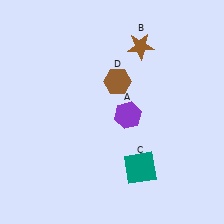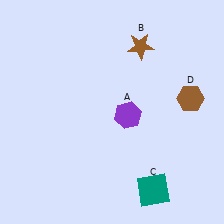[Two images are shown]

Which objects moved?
The objects that moved are: the teal square (C), the brown hexagon (D).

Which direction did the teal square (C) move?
The teal square (C) moved down.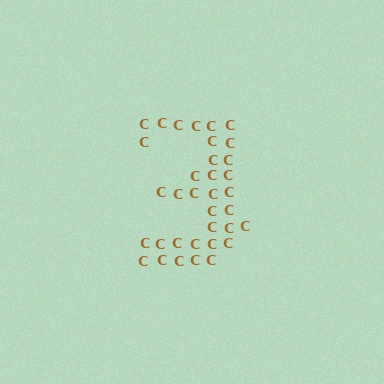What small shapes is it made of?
It is made of small letter C's.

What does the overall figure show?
The overall figure shows the digit 3.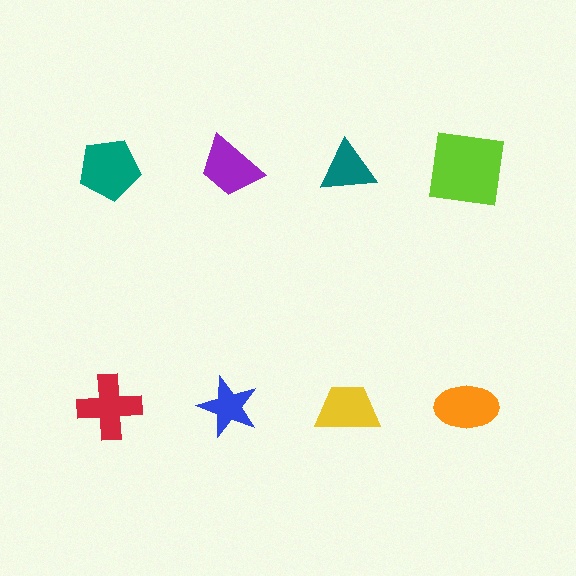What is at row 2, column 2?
A blue star.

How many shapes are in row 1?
4 shapes.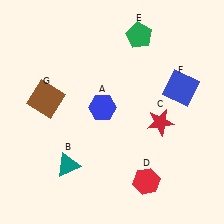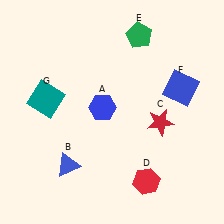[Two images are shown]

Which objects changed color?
B changed from teal to blue. G changed from brown to teal.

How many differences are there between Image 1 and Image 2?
There are 2 differences between the two images.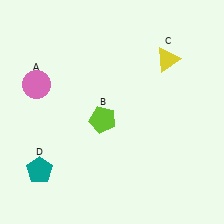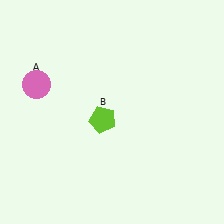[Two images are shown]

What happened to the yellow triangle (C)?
The yellow triangle (C) was removed in Image 2. It was in the top-right area of Image 1.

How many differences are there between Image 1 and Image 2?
There are 2 differences between the two images.